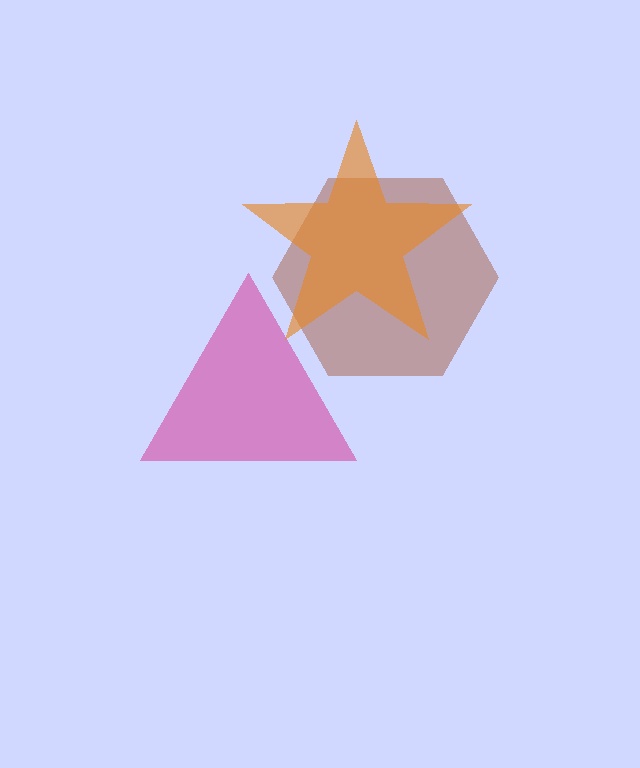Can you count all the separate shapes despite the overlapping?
Yes, there are 3 separate shapes.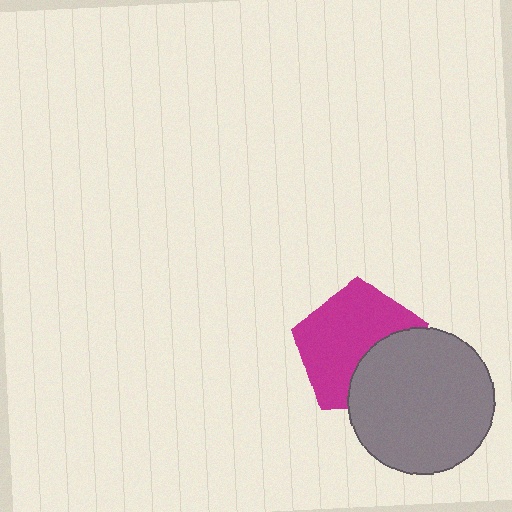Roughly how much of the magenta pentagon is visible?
Most of it is visible (roughly 65%).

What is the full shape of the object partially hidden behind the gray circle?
The partially hidden object is a magenta pentagon.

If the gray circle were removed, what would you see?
You would see the complete magenta pentagon.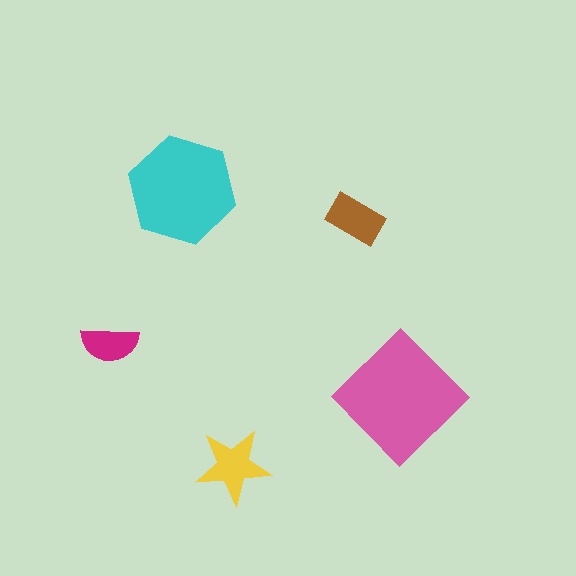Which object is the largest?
The pink diamond.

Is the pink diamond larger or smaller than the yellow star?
Larger.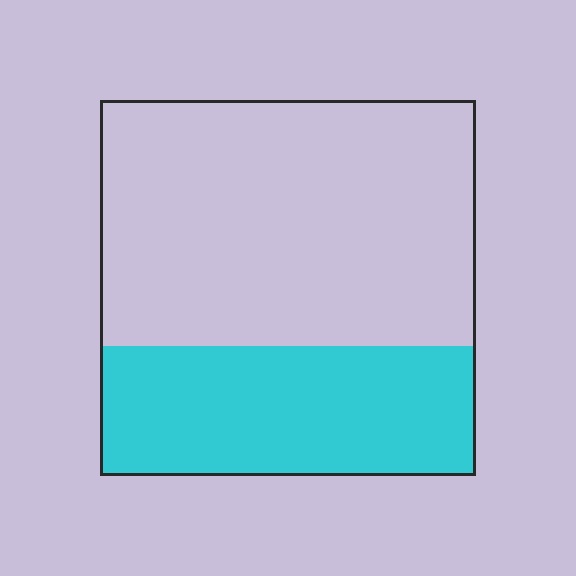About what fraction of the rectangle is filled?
About one third (1/3).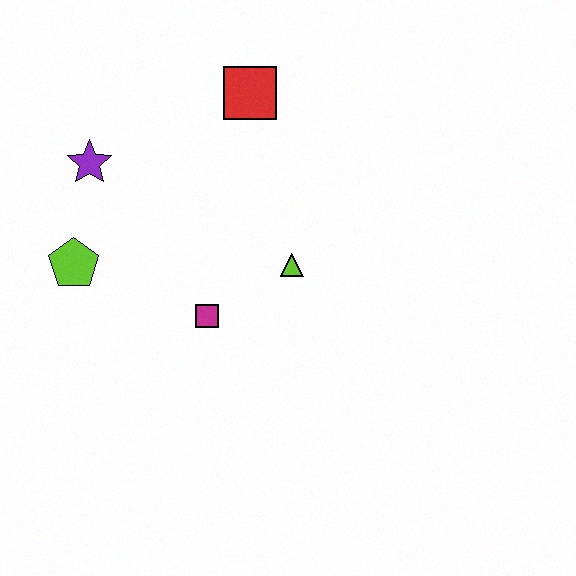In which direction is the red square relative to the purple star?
The red square is to the right of the purple star.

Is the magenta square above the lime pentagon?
No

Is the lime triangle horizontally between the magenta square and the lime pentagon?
No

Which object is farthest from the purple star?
The lime triangle is farthest from the purple star.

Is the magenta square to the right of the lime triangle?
No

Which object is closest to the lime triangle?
The magenta square is closest to the lime triangle.